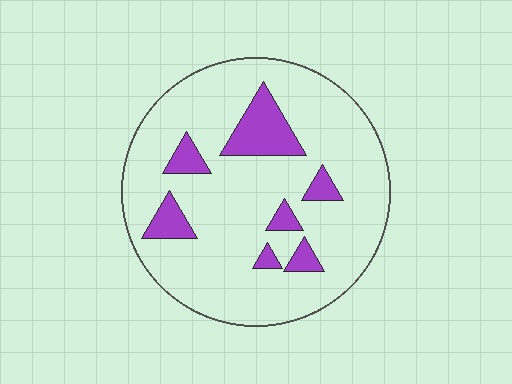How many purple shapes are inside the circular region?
7.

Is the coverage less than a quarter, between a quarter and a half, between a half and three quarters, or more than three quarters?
Less than a quarter.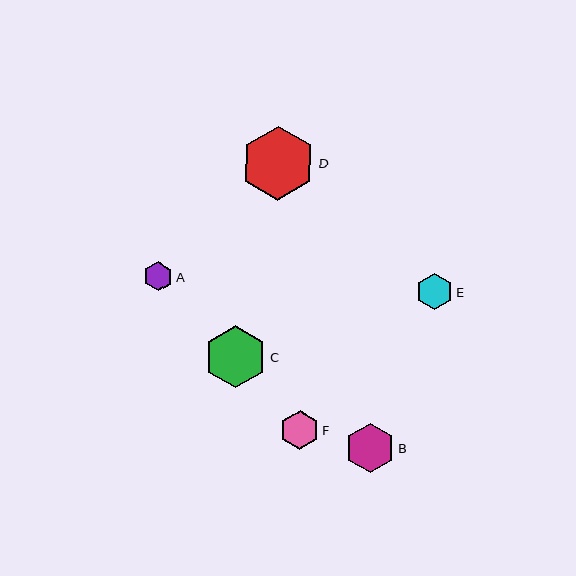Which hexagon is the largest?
Hexagon D is the largest with a size of approximately 74 pixels.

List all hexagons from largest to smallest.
From largest to smallest: D, C, B, F, E, A.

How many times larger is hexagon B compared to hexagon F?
Hexagon B is approximately 1.3 times the size of hexagon F.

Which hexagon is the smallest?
Hexagon A is the smallest with a size of approximately 29 pixels.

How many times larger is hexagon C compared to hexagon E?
Hexagon C is approximately 1.7 times the size of hexagon E.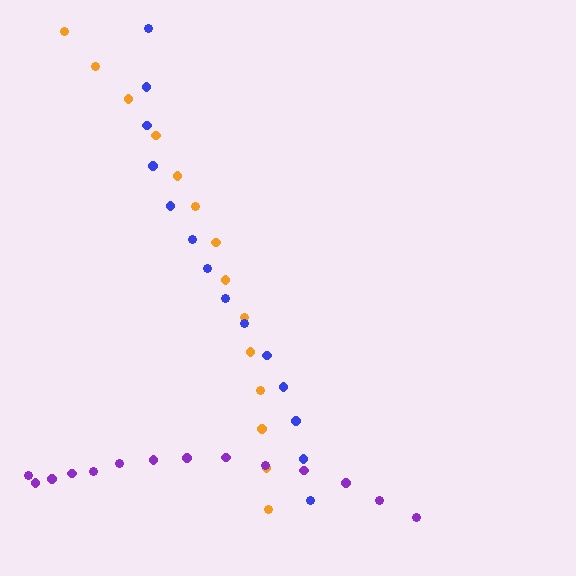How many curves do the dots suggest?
There are 3 distinct paths.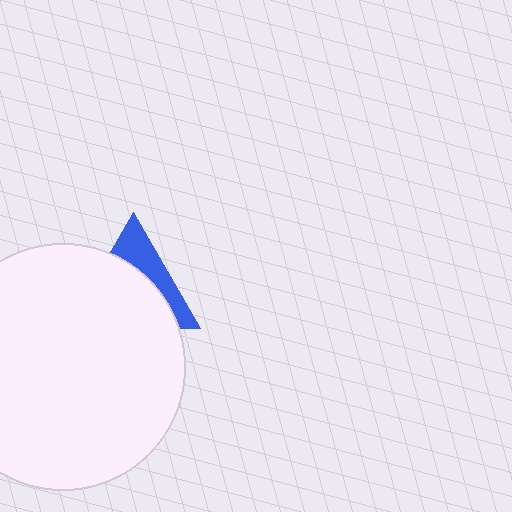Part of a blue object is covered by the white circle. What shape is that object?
It is a triangle.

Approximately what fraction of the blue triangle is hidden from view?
Roughly 65% of the blue triangle is hidden behind the white circle.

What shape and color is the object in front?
The object in front is a white circle.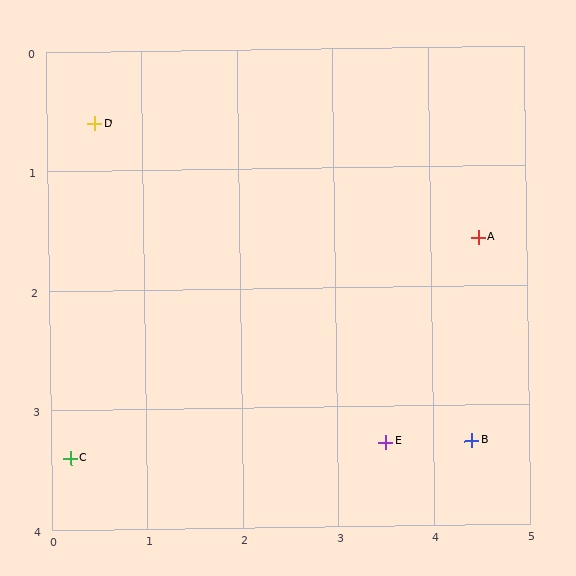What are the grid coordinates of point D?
Point D is at approximately (0.5, 0.6).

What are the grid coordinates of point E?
Point E is at approximately (3.5, 3.3).